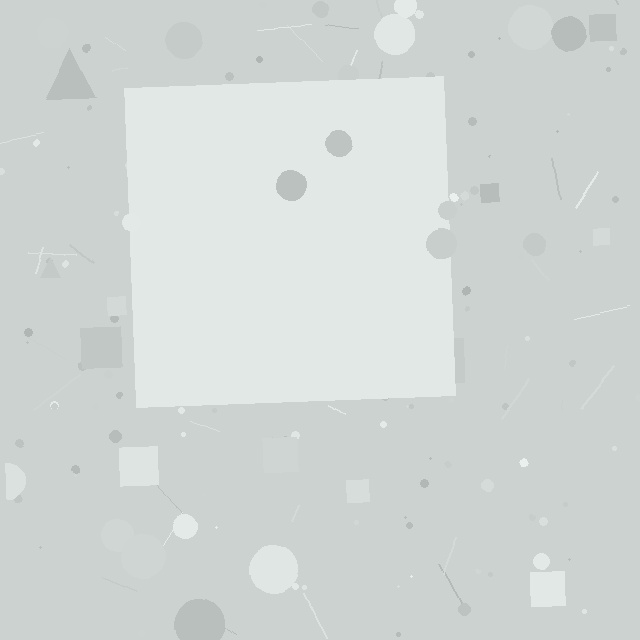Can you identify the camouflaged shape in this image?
The camouflaged shape is a square.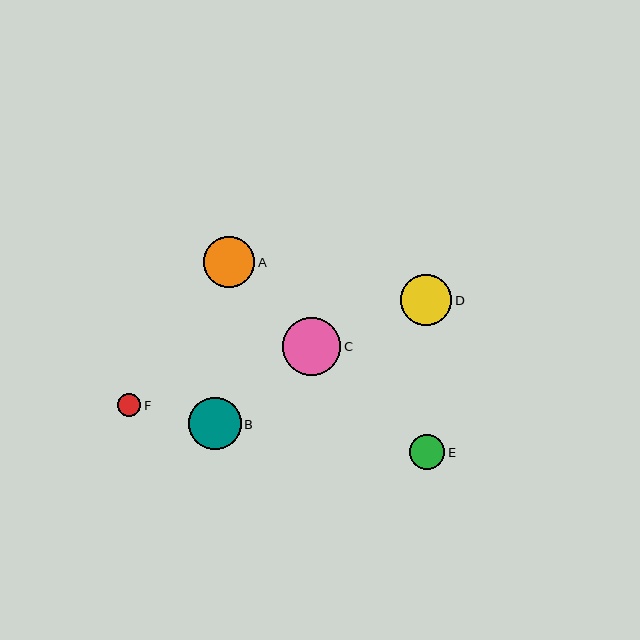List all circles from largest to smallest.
From largest to smallest: C, B, D, A, E, F.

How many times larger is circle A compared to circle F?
Circle A is approximately 2.2 times the size of circle F.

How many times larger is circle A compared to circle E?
Circle A is approximately 1.5 times the size of circle E.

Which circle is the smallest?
Circle F is the smallest with a size of approximately 23 pixels.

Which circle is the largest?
Circle C is the largest with a size of approximately 59 pixels.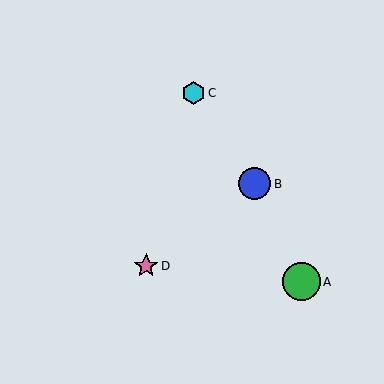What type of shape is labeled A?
Shape A is a green circle.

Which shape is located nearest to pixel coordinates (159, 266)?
The pink star (labeled D) at (146, 266) is nearest to that location.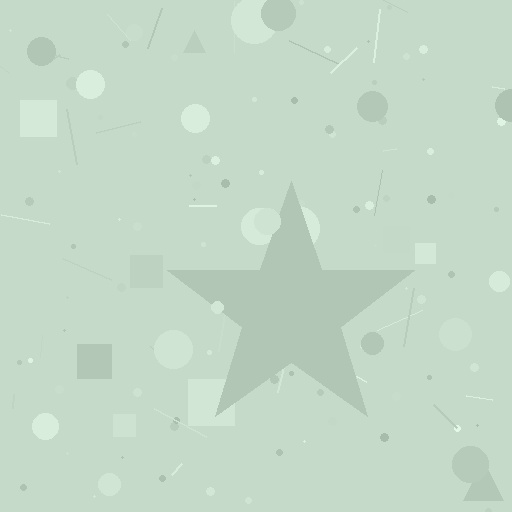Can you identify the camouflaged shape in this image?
The camouflaged shape is a star.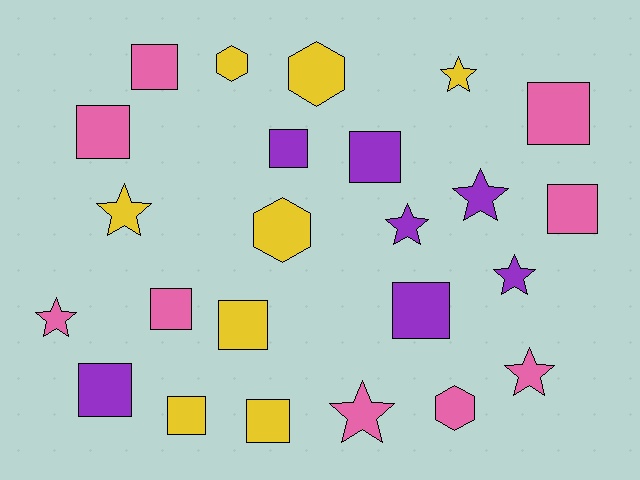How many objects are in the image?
There are 24 objects.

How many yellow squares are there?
There are 3 yellow squares.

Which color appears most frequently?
Pink, with 9 objects.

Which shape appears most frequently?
Square, with 12 objects.